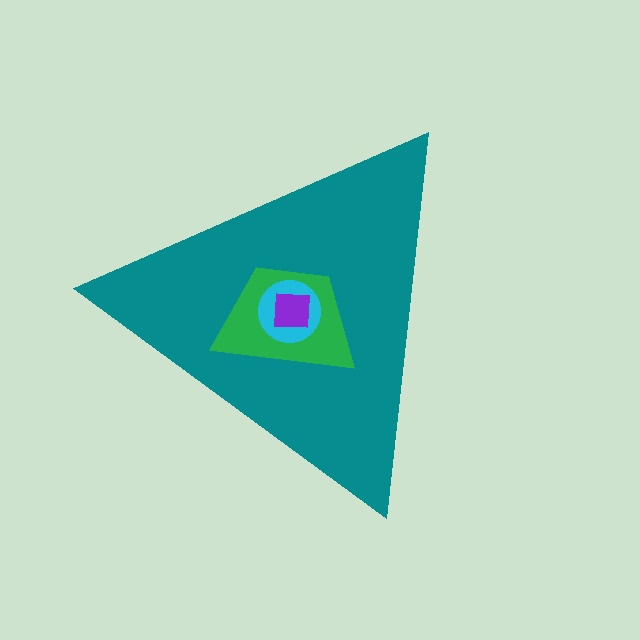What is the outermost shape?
The teal triangle.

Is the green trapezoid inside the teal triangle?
Yes.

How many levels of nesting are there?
4.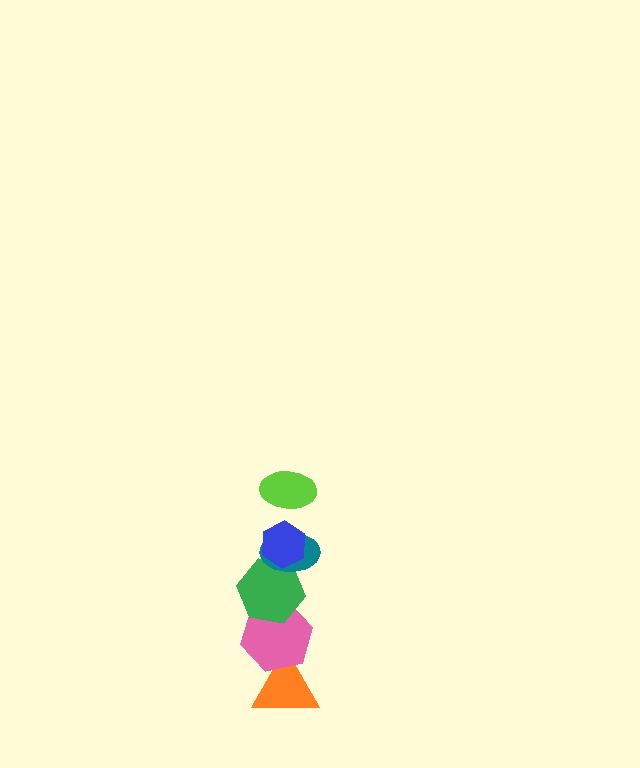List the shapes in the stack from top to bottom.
From top to bottom: the lime ellipse, the blue hexagon, the teal ellipse, the green hexagon, the pink hexagon, the orange triangle.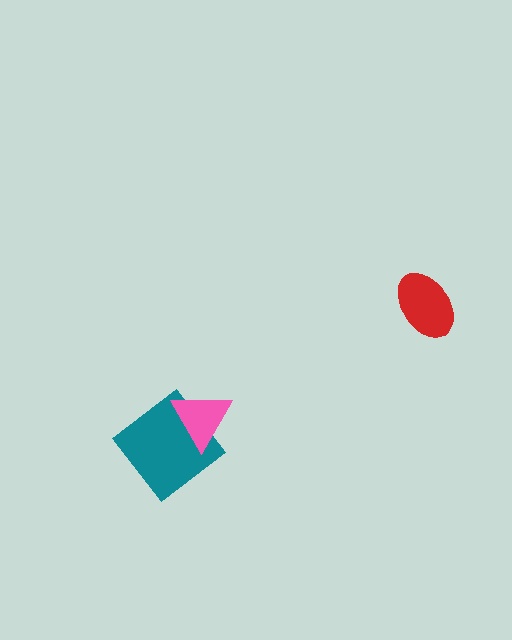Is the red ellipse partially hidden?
No, no other shape covers it.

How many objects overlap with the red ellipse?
0 objects overlap with the red ellipse.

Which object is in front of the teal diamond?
The pink triangle is in front of the teal diamond.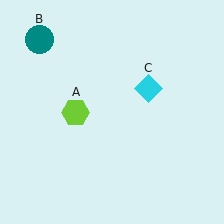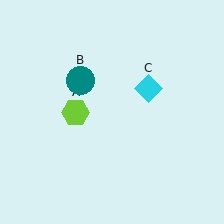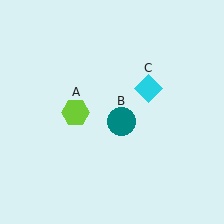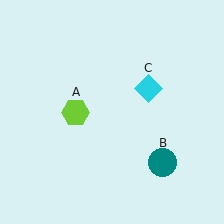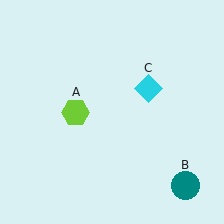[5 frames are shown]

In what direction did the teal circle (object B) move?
The teal circle (object B) moved down and to the right.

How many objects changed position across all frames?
1 object changed position: teal circle (object B).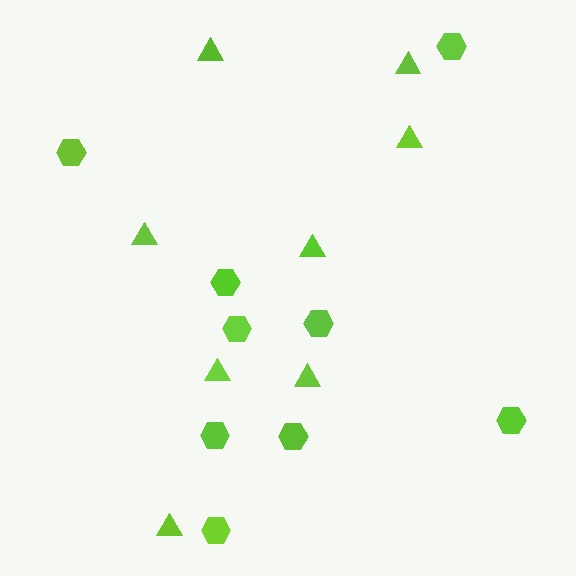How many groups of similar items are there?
There are 2 groups: one group of hexagons (9) and one group of triangles (8).